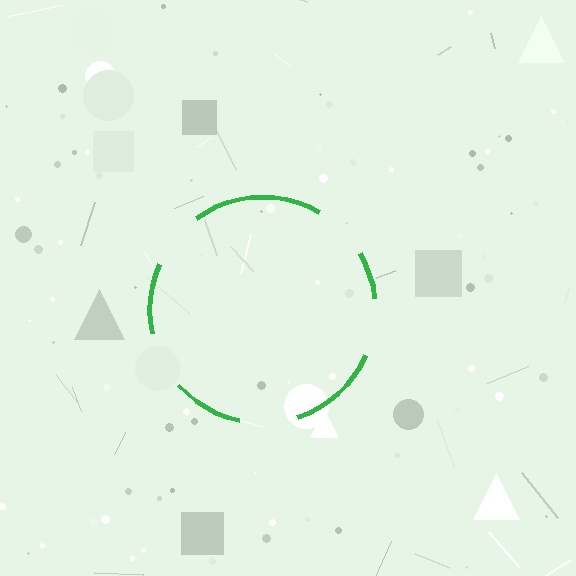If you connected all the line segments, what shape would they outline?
They would outline a circle.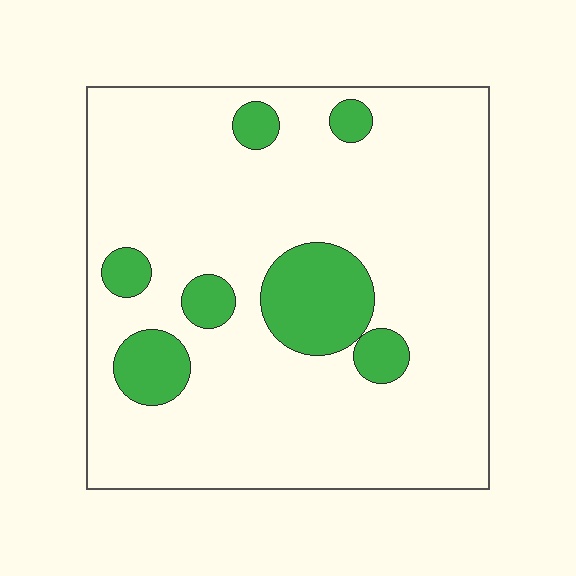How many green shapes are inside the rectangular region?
7.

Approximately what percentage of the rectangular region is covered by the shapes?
Approximately 15%.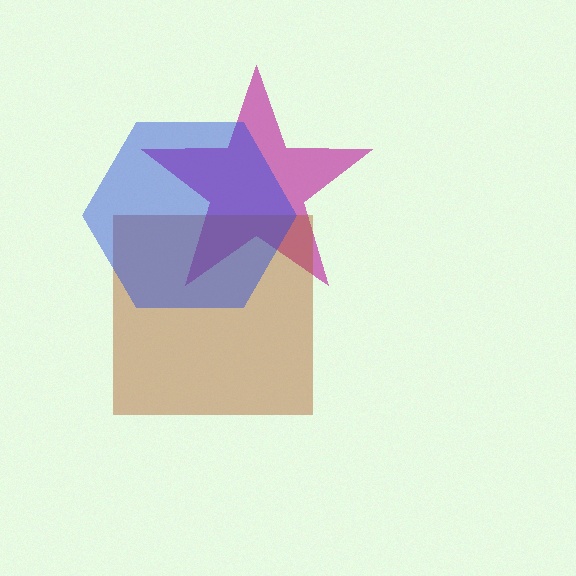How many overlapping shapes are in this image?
There are 3 overlapping shapes in the image.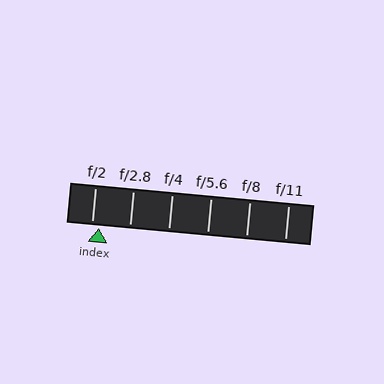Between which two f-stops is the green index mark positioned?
The index mark is between f/2 and f/2.8.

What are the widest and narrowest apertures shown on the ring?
The widest aperture shown is f/2 and the narrowest is f/11.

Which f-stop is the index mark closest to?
The index mark is closest to f/2.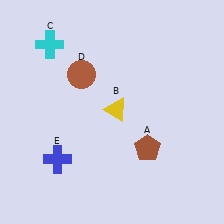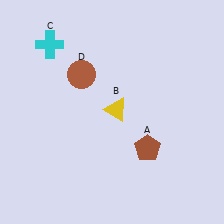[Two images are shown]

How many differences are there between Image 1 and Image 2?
There is 1 difference between the two images.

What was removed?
The blue cross (E) was removed in Image 2.